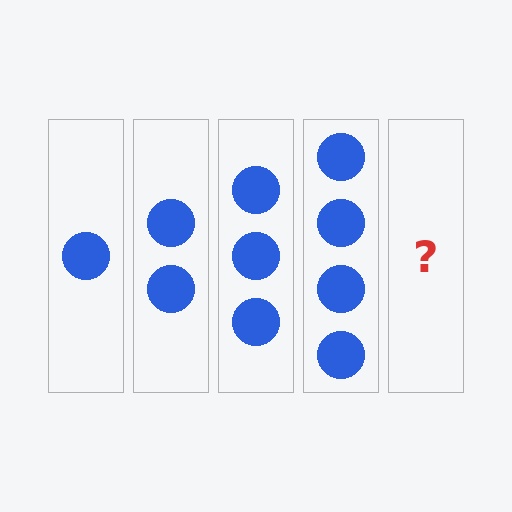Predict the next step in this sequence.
The next step is 5 circles.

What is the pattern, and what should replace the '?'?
The pattern is that each step adds one more circle. The '?' should be 5 circles.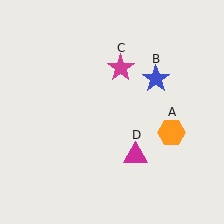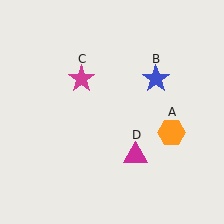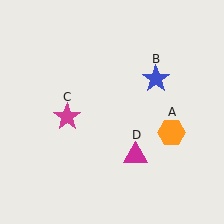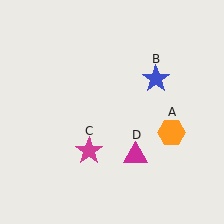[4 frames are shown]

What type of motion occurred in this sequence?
The magenta star (object C) rotated counterclockwise around the center of the scene.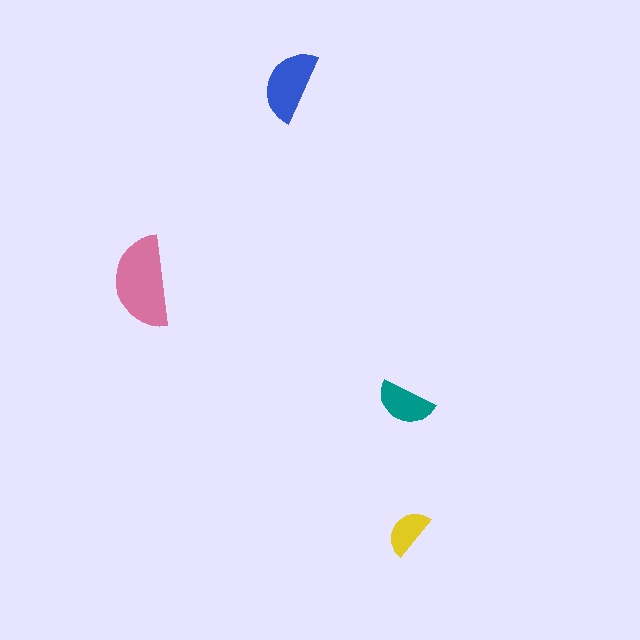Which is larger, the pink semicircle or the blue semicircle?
The pink one.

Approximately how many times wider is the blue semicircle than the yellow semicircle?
About 1.5 times wider.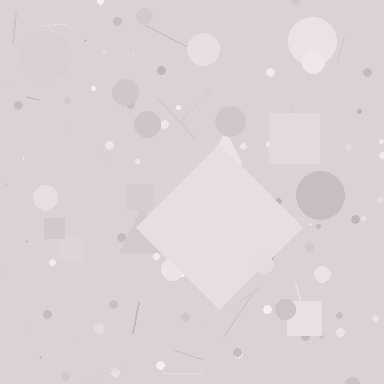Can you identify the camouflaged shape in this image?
The camouflaged shape is a diamond.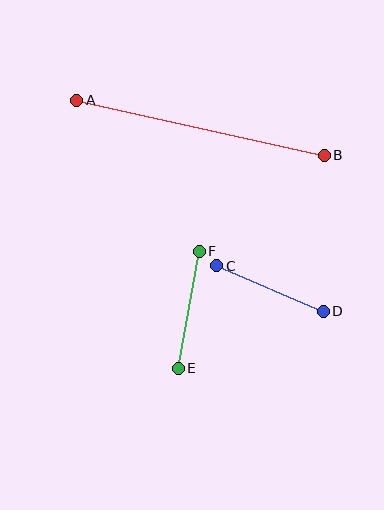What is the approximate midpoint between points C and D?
The midpoint is at approximately (270, 289) pixels.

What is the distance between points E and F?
The distance is approximately 119 pixels.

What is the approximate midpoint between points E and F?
The midpoint is at approximately (189, 310) pixels.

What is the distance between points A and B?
The distance is approximately 254 pixels.